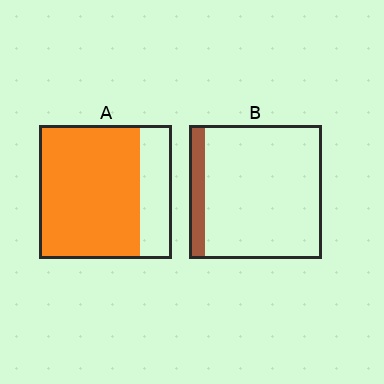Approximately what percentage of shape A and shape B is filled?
A is approximately 75% and B is approximately 10%.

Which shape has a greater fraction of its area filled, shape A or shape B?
Shape A.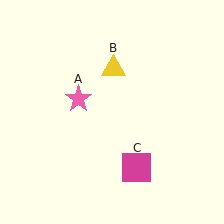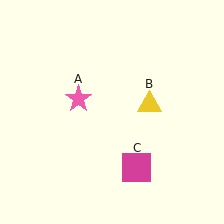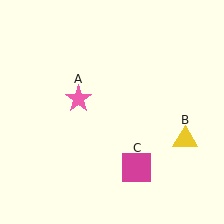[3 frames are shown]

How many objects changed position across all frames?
1 object changed position: yellow triangle (object B).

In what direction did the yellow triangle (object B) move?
The yellow triangle (object B) moved down and to the right.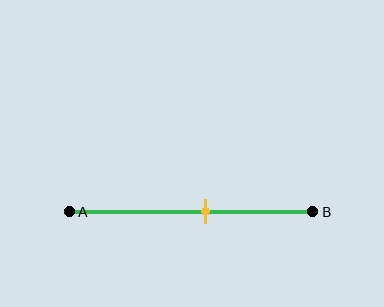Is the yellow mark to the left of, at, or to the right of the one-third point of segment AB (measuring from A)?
The yellow mark is to the right of the one-third point of segment AB.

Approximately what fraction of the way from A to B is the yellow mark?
The yellow mark is approximately 55% of the way from A to B.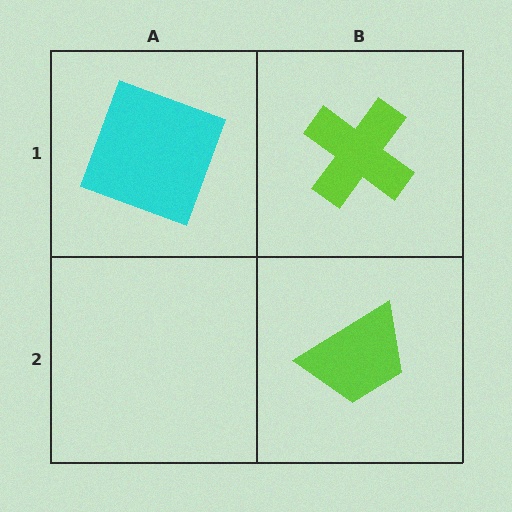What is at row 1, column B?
A lime cross.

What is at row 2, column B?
A lime trapezoid.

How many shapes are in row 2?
1 shape.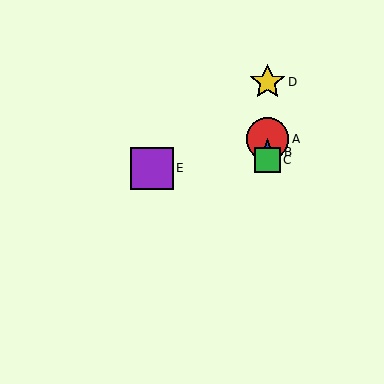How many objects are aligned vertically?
4 objects (A, B, C, D) are aligned vertically.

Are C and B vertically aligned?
Yes, both are at x≈268.